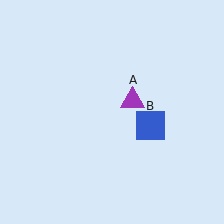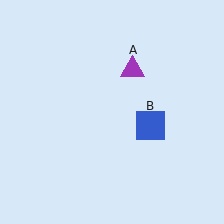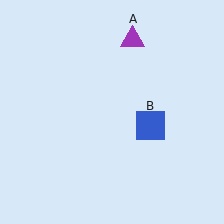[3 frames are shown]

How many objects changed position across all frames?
1 object changed position: purple triangle (object A).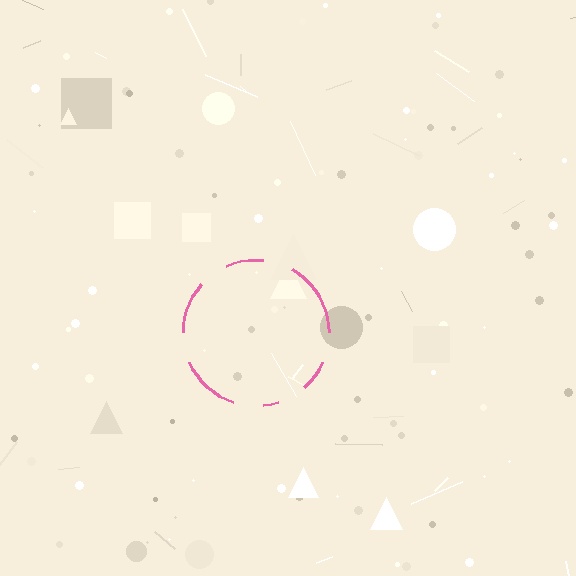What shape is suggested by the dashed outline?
The dashed outline suggests a circle.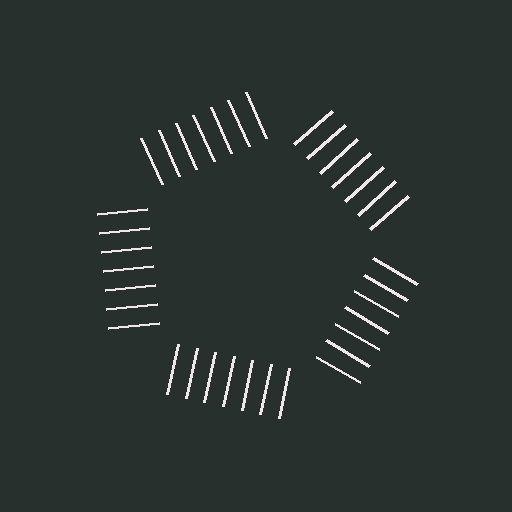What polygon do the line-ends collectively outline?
An illusory pentagon — the line segments terminate on its edges but no continuous stroke is drawn.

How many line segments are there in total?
35 — 7 along each of the 5 edges.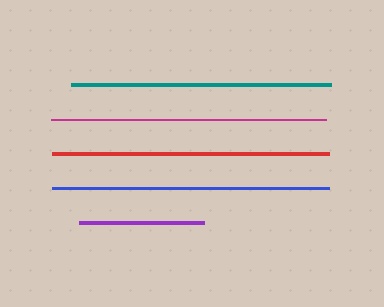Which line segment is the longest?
The blue line is the longest at approximately 278 pixels.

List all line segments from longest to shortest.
From longest to shortest: blue, red, magenta, teal, purple.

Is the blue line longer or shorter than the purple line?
The blue line is longer than the purple line.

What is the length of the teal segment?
The teal segment is approximately 260 pixels long.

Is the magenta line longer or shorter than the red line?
The red line is longer than the magenta line.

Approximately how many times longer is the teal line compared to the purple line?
The teal line is approximately 2.1 times the length of the purple line.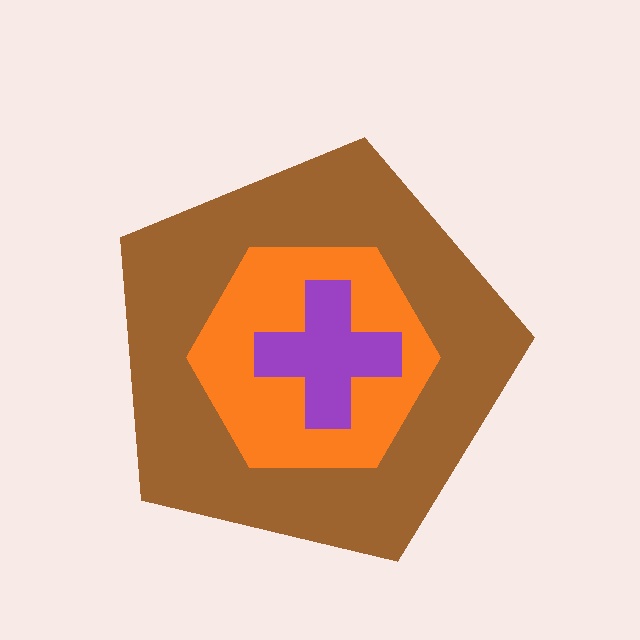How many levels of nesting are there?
3.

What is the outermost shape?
The brown pentagon.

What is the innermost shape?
The purple cross.